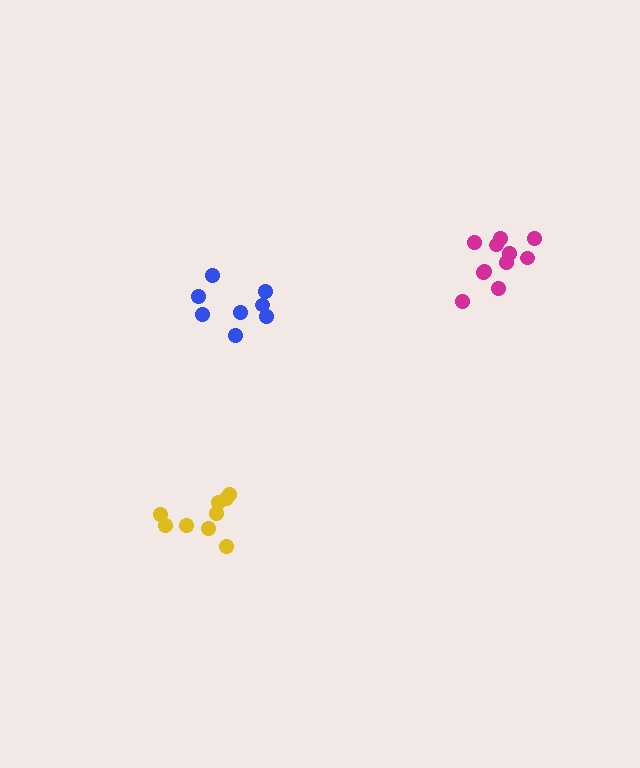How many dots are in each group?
Group 1: 11 dots, Group 2: 8 dots, Group 3: 9 dots (28 total).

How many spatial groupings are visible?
There are 3 spatial groupings.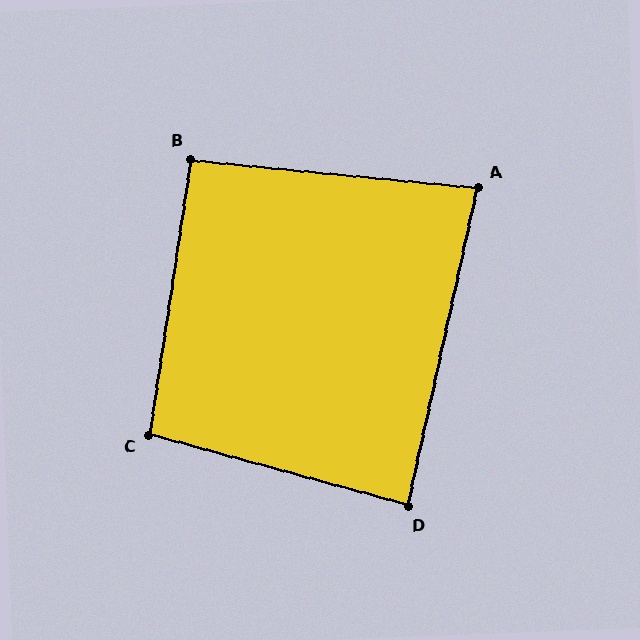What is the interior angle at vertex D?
Approximately 87 degrees (approximately right).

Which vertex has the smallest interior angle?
A, at approximately 83 degrees.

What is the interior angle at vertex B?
Approximately 93 degrees (approximately right).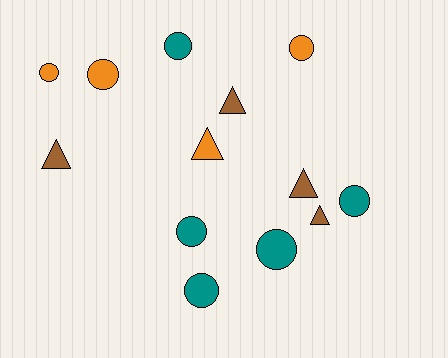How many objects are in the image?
There are 13 objects.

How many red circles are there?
There are no red circles.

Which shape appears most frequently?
Circle, with 8 objects.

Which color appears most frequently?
Teal, with 5 objects.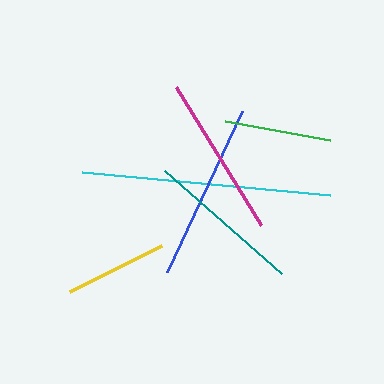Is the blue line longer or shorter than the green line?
The blue line is longer than the green line.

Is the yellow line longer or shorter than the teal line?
The teal line is longer than the yellow line.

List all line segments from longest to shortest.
From longest to shortest: cyan, blue, magenta, teal, green, yellow.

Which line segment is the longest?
The cyan line is the longest at approximately 249 pixels.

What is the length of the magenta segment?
The magenta segment is approximately 162 pixels long.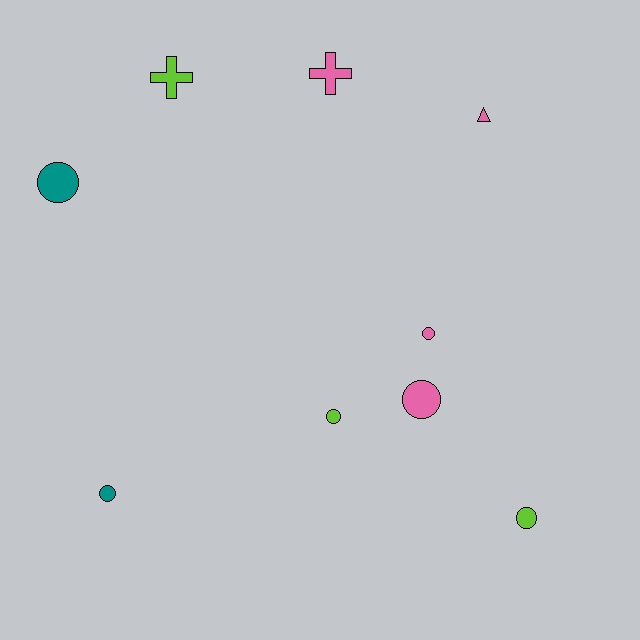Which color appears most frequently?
Pink, with 4 objects.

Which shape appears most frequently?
Circle, with 6 objects.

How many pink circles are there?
There are 2 pink circles.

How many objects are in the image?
There are 9 objects.